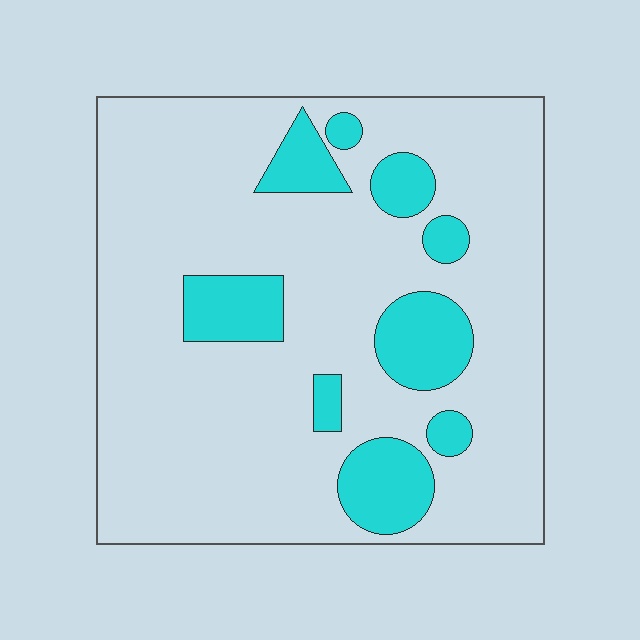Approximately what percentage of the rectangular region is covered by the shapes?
Approximately 20%.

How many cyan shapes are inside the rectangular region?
9.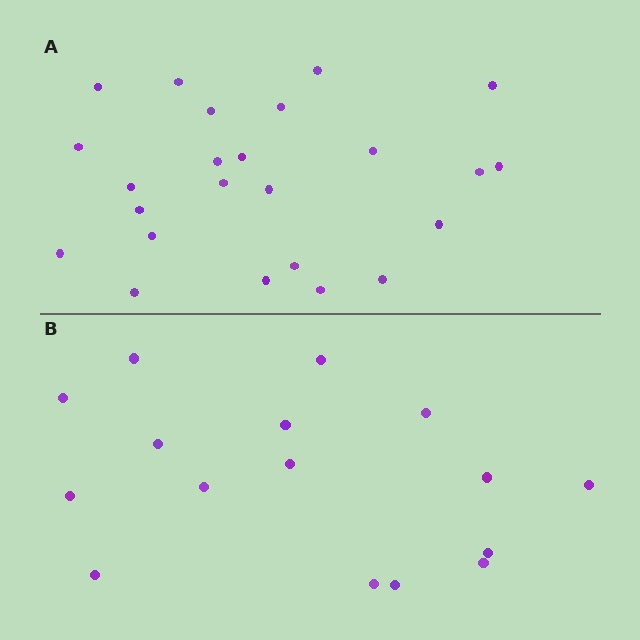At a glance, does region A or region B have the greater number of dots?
Region A (the top region) has more dots.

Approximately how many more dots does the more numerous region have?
Region A has roughly 8 or so more dots than region B.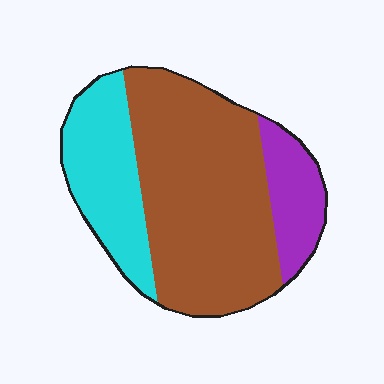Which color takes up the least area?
Purple, at roughly 15%.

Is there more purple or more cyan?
Cyan.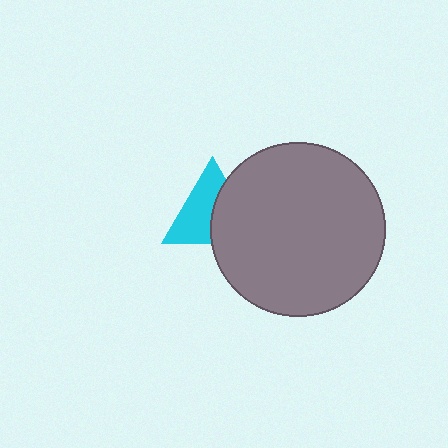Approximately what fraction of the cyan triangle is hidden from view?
Roughly 44% of the cyan triangle is hidden behind the gray circle.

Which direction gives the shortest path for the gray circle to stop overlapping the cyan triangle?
Moving right gives the shortest separation.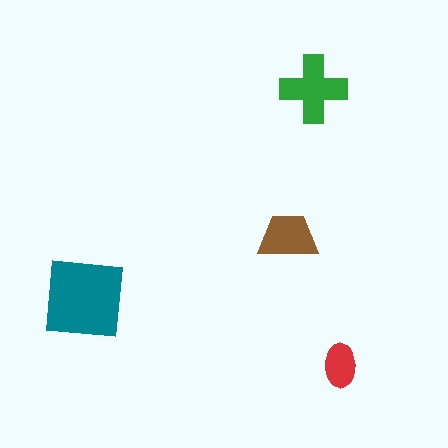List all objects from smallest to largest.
The red ellipse, the brown trapezoid, the green cross, the teal square.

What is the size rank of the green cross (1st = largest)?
2nd.